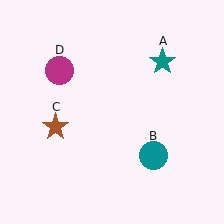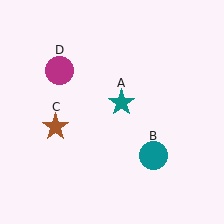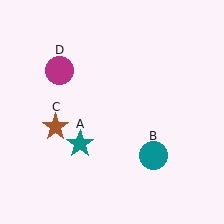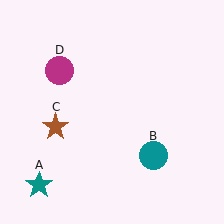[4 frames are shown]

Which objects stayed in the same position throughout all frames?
Teal circle (object B) and brown star (object C) and magenta circle (object D) remained stationary.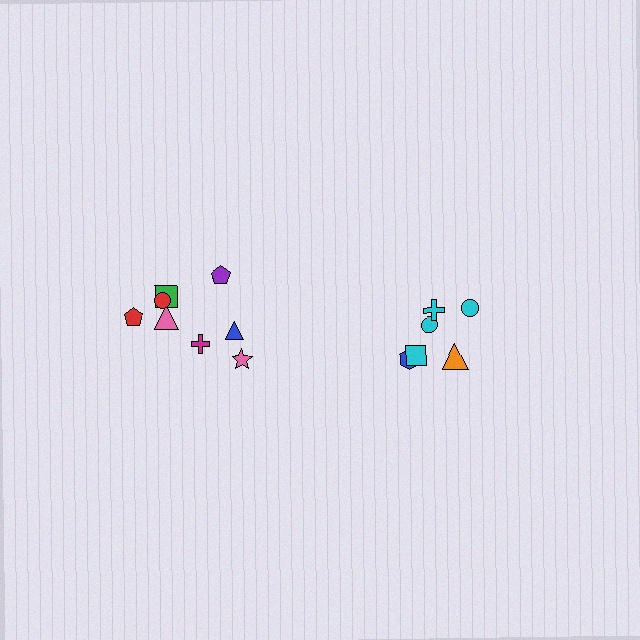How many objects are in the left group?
There are 8 objects.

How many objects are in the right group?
There are 6 objects.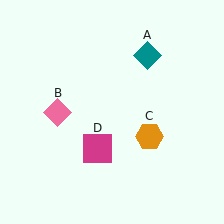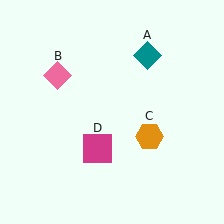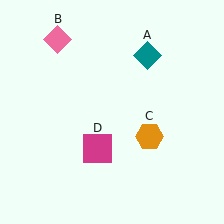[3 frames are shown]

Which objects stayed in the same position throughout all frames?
Teal diamond (object A) and orange hexagon (object C) and magenta square (object D) remained stationary.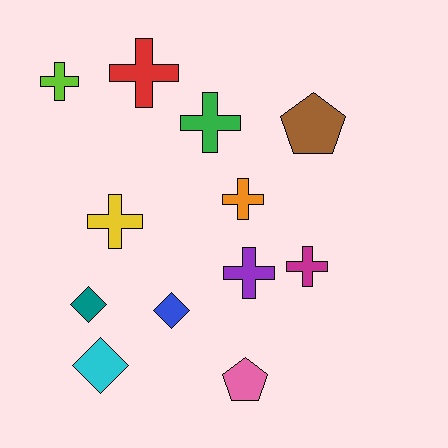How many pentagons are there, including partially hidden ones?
There are 2 pentagons.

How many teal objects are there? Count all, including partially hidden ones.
There is 1 teal object.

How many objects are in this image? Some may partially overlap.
There are 12 objects.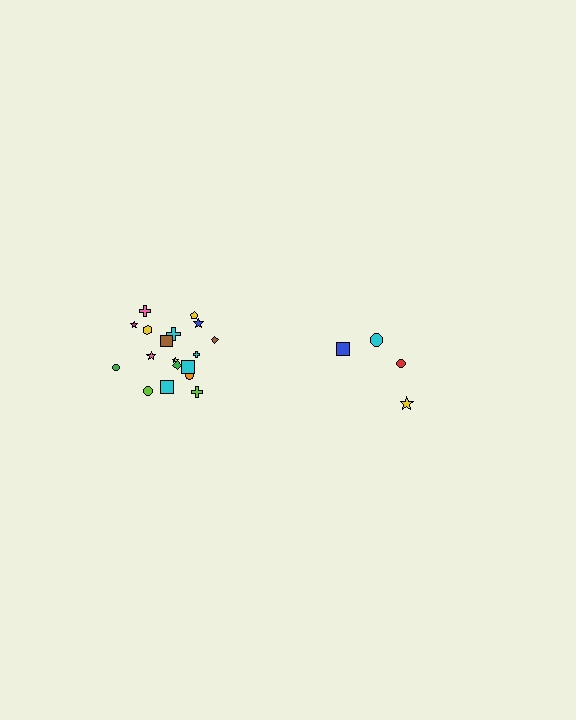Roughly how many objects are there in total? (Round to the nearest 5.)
Roughly 20 objects in total.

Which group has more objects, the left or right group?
The left group.